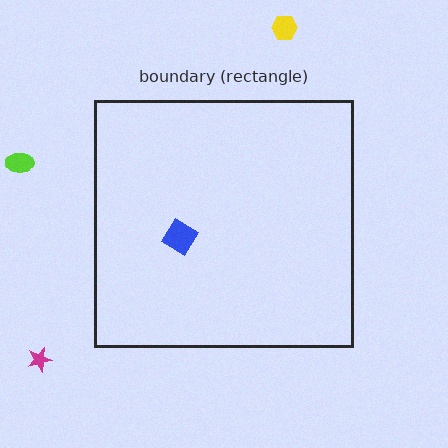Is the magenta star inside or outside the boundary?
Outside.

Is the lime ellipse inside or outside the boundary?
Outside.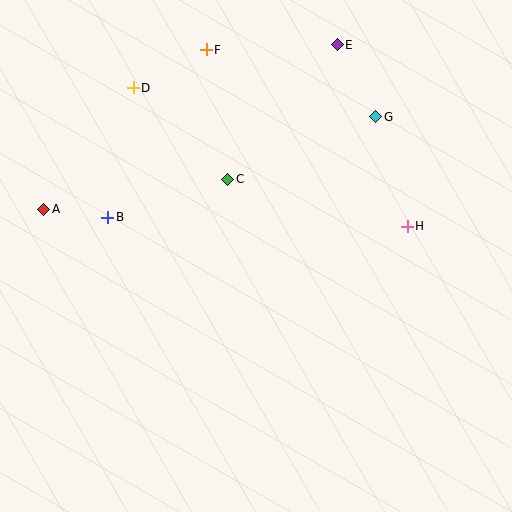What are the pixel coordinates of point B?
Point B is at (108, 217).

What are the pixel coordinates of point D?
Point D is at (133, 88).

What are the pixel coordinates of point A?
Point A is at (44, 209).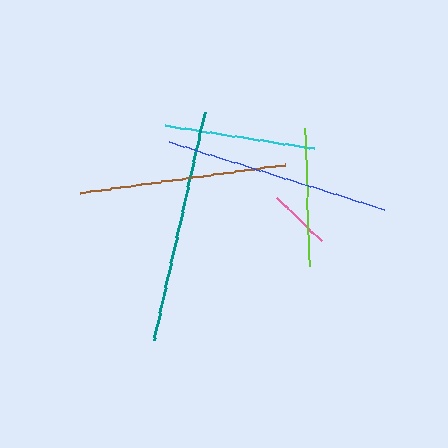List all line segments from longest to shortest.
From longest to shortest: teal, blue, brown, cyan, lime, pink.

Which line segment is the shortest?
The pink line is the shortest at approximately 62 pixels.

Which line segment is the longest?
The teal line is the longest at approximately 233 pixels.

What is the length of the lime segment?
The lime segment is approximately 138 pixels long.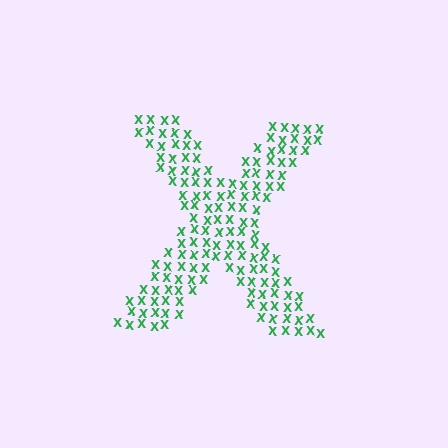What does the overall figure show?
The overall figure shows the letter X.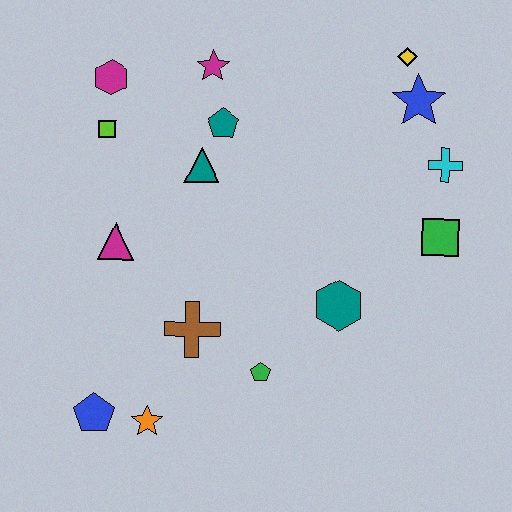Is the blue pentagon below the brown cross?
Yes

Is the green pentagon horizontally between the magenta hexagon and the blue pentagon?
No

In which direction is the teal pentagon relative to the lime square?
The teal pentagon is to the right of the lime square.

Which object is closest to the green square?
The cyan cross is closest to the green square.